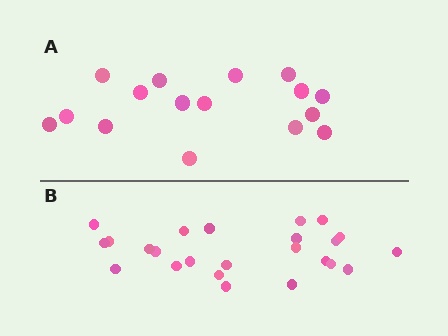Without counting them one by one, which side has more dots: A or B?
Region B (the bottom region) has more dots.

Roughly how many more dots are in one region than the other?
Region B has roughly 8 or so more dots than region A.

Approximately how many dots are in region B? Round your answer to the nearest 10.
About 20 dots. (The exact count is 24, which rounds to 20.)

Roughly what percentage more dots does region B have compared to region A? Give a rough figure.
About 50% more.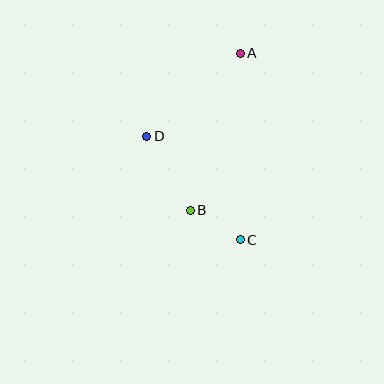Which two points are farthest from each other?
Points A and C are farthest from each other.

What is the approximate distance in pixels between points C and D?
The distance between C and D is approximately 139 pixels.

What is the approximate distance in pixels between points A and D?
The distance between A and D is approximately 125 pixels.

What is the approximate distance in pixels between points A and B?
The distance between A and B is approximately 165 pixels.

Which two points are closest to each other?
Points B and C are closest to each other.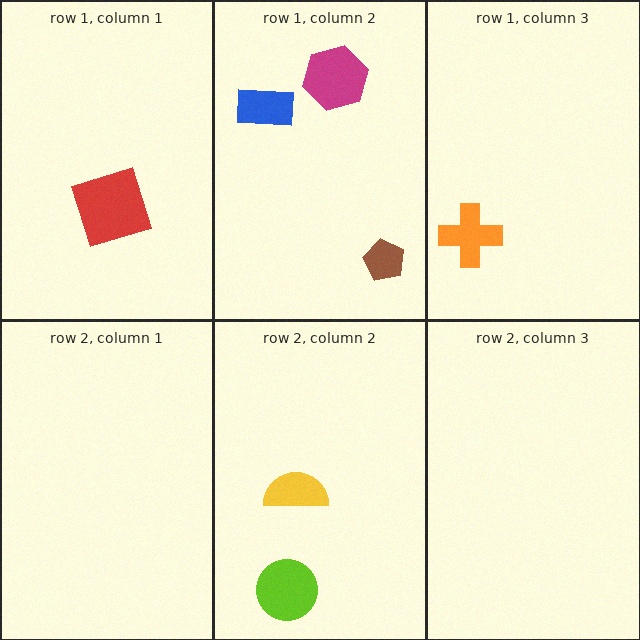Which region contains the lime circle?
The row 2, column 2 region.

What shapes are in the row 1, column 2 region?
The blue rectangle, the brown pentagon, the magenta hexagon.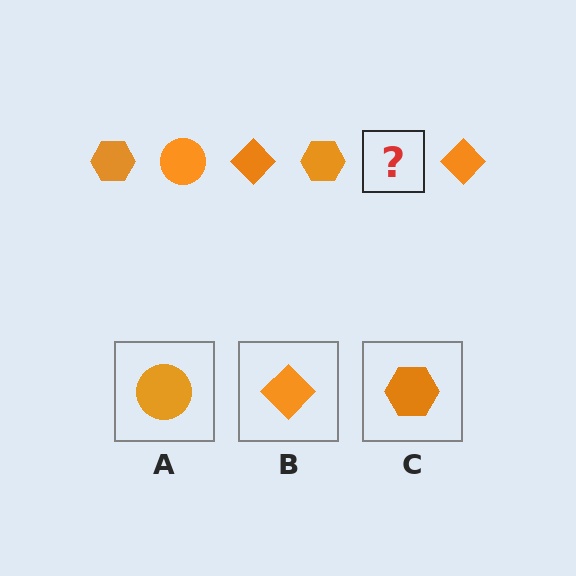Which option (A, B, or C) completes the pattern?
A.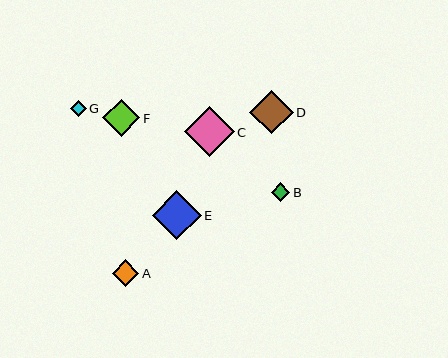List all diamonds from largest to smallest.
From largest to smallest: C, E, D, F, A, B, G.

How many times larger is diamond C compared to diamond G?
Diamond C is approximately 3.1 times the size of diamond G.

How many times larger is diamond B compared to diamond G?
Diamond B is approximately 1.1 times the size of diamond G.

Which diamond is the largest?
Diamond C is the largest with a size of approximately 49 pixels.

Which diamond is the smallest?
Diamond G is the smallest with a size of approximately 16 pixels.